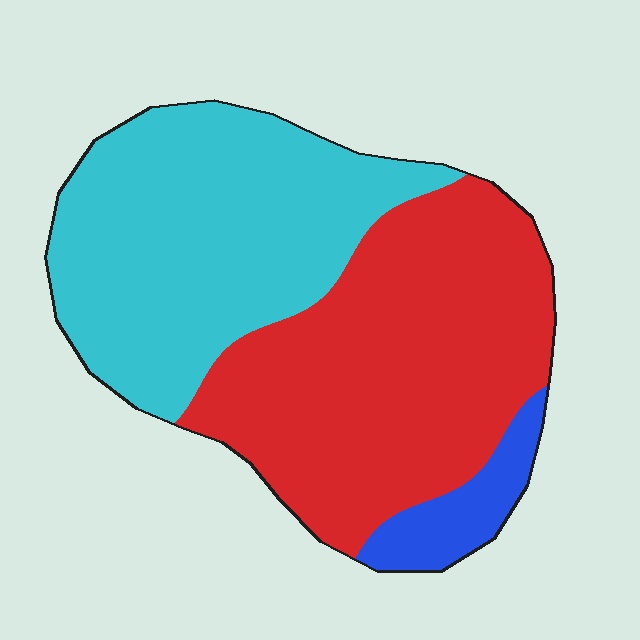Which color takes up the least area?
Blue, at roughly 10%.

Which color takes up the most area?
Red, at roughly 50%.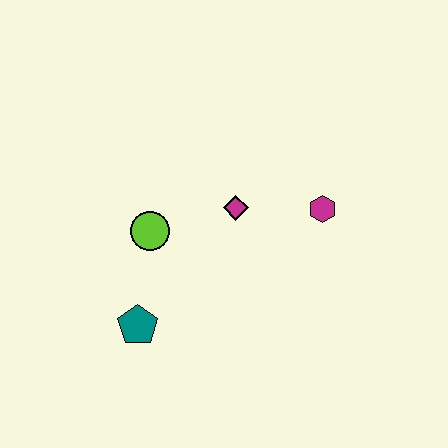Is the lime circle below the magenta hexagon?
Yes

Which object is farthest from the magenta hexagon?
The teal pentagon is farthest from the magenta hexagon.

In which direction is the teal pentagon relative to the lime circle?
The teal pentagon is below the lime circle.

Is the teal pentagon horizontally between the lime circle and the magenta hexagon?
No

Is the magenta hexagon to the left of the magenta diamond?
No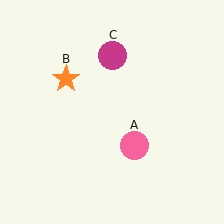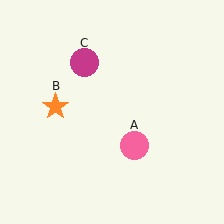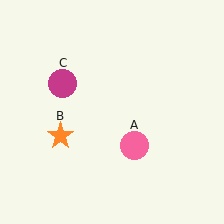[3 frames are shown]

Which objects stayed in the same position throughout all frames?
Pink circle (object A) remained stationary.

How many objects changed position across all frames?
2 objects changed position: orange star (object B), magenta circle (object C).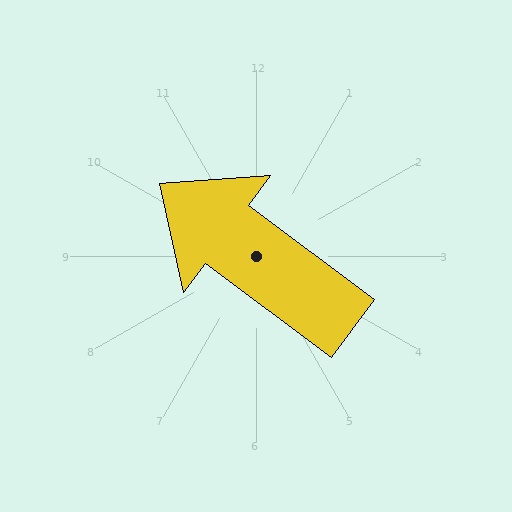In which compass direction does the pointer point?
Northwest.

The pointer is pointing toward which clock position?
Roughly 10 o'clock.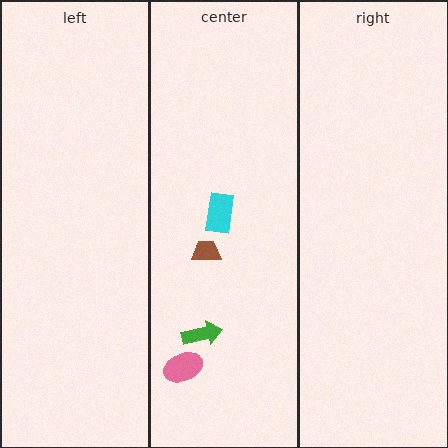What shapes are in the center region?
The green arrow, the cyan rectangle, the pink ellipse, the brown trapezoid.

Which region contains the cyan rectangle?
The center region.